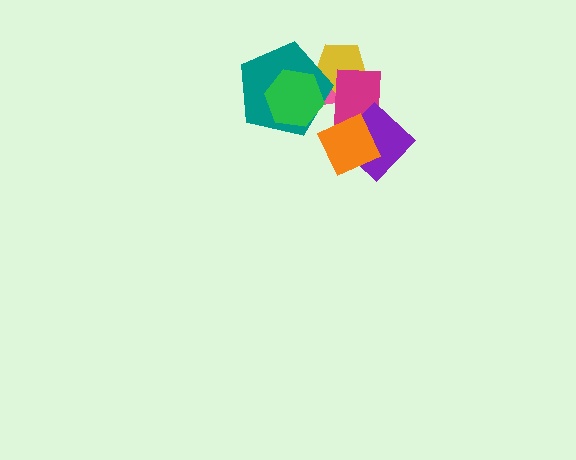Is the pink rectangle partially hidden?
Yes, it is partially covered by another shape.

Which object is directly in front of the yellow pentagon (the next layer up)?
The magenta rectangle is directly in front of the yellow pentagon.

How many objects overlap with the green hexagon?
2 objects overlap with the green hexagon.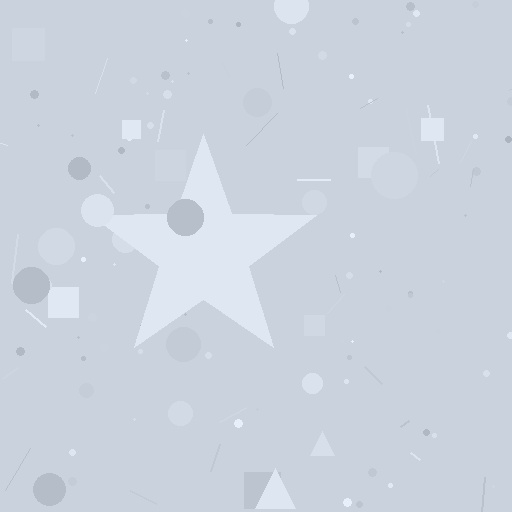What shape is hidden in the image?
A star is hidden in the image.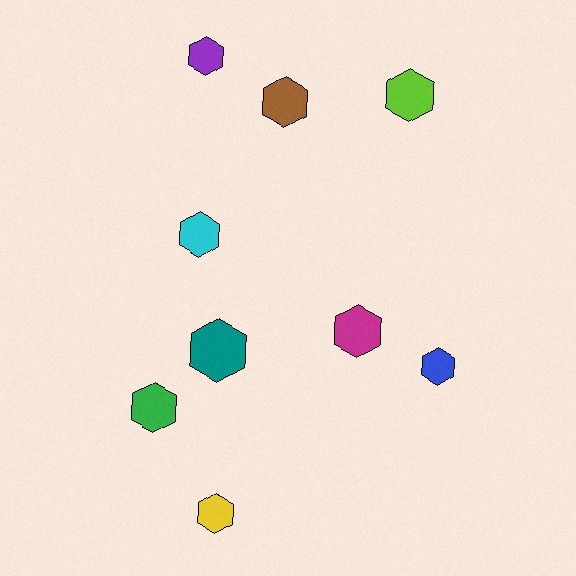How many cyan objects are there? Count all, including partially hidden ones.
There is 1 cyan object.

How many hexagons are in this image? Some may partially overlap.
There are 9 hexagons.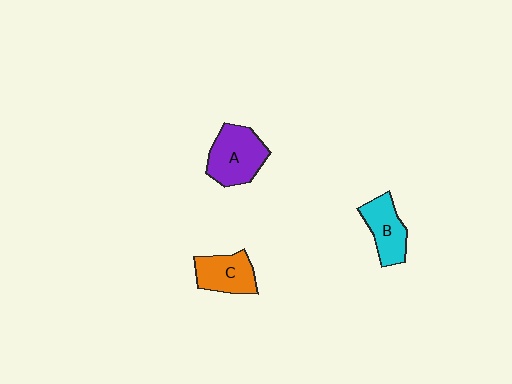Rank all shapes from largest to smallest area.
From largest to smallest: A (purple), B (cyan), C (orange).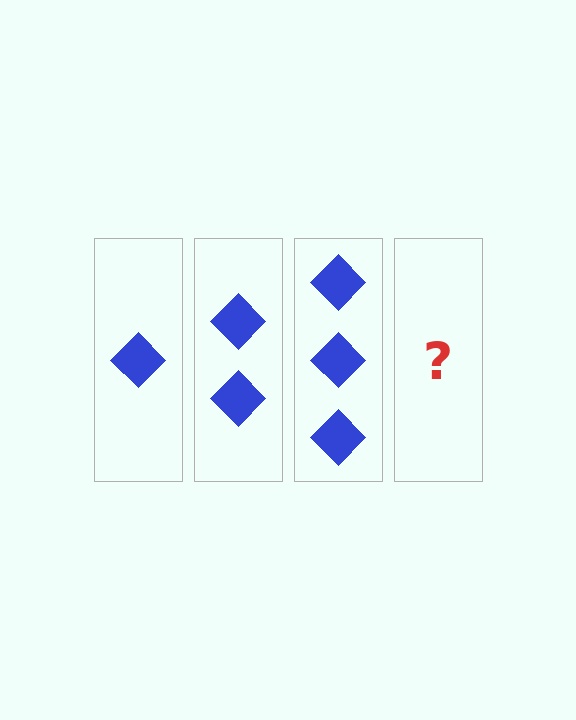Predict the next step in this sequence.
The next step is 4 diamonds.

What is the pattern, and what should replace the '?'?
The pattern is that each step adds one more diamond. The '?' should be 4 diamonds.